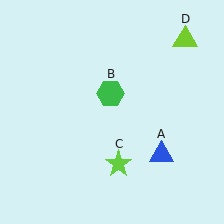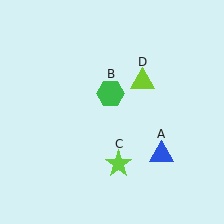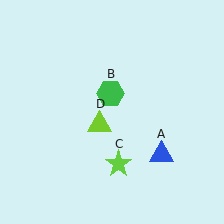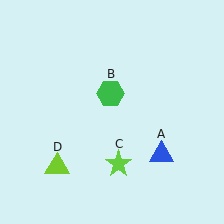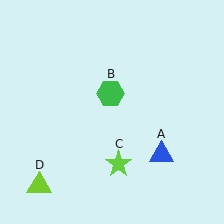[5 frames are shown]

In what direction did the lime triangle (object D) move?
The lime triangle (object D) moved down and to the left.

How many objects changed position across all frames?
1 object changed position: lime triangle (object D).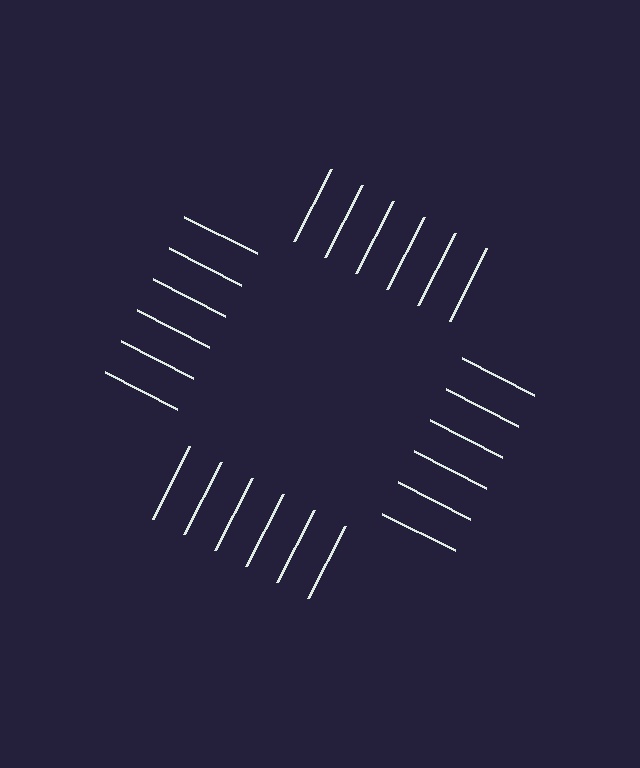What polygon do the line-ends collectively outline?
An illusory square — the line segments terminate on its edges but no continuous stroke is drawn.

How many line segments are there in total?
24 — 6 along each of the 4 edges.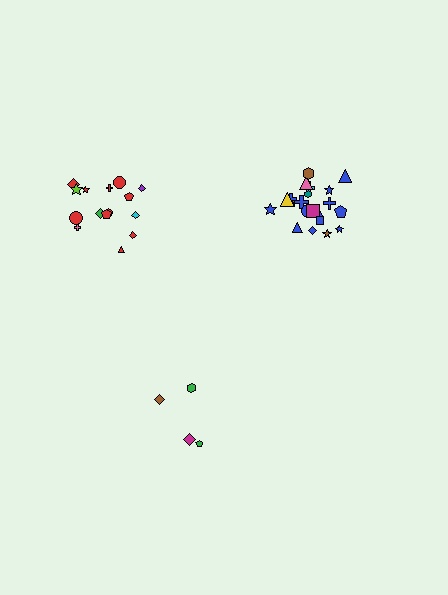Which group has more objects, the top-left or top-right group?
The top-right group.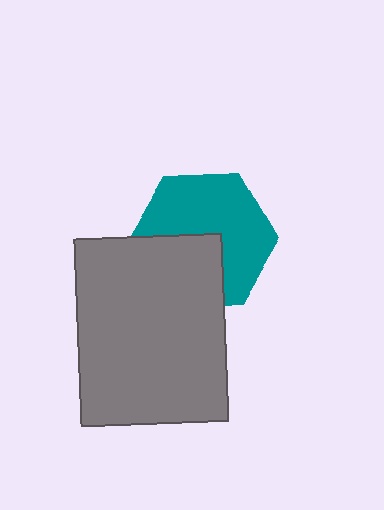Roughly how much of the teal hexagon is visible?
About half of it is visible (roughly 62%).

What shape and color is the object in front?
The object in front is a gray rectangle.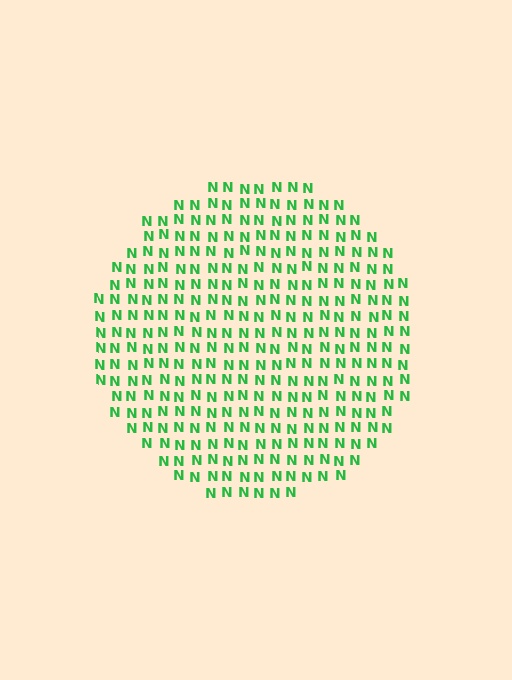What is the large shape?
The large shape is a circle.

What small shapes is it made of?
It is made of small letter N's.